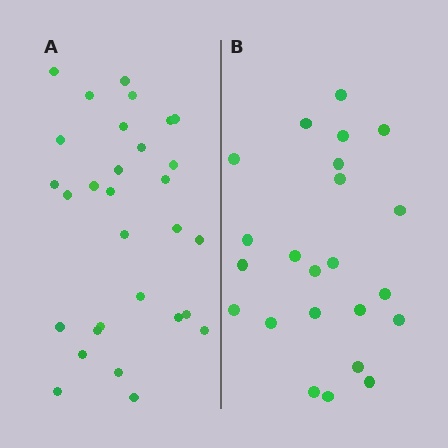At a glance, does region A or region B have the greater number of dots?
Region A (the left region) has more dots.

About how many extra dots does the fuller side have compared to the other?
Region A has roughly 8 or so more dots than region B.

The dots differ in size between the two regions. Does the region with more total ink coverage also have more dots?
No. Region B has more total ink coverage because its dots are larger, but region A actually contains more individual dots. Total area can be misleading — the number of items is what matters here.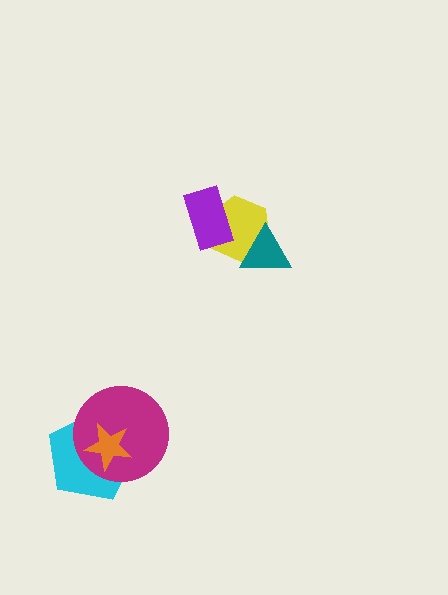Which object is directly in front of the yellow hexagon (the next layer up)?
The purple rectangle is directly in front of the yellow hexagon.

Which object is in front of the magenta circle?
The orange star is in front of the magenta circle.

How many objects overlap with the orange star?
2 objects overlap with the orange star.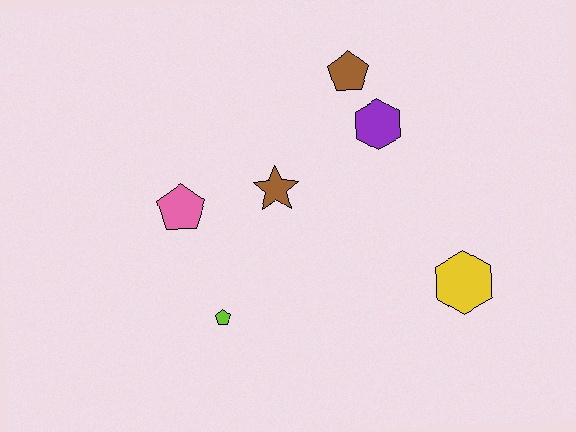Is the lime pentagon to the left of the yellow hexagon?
Yes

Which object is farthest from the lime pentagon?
The brown pentagon is farthest from the lime pentagon.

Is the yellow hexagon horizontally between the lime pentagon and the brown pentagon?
No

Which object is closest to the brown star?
The pink pentagon is closest to the brown star.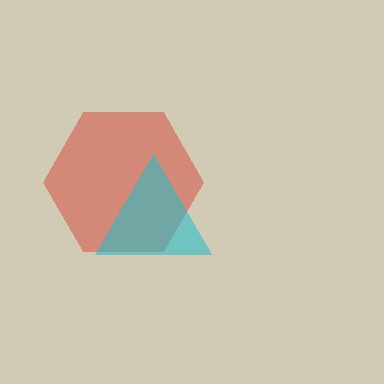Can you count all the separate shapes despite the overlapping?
Yes, there are 2 separate shapes.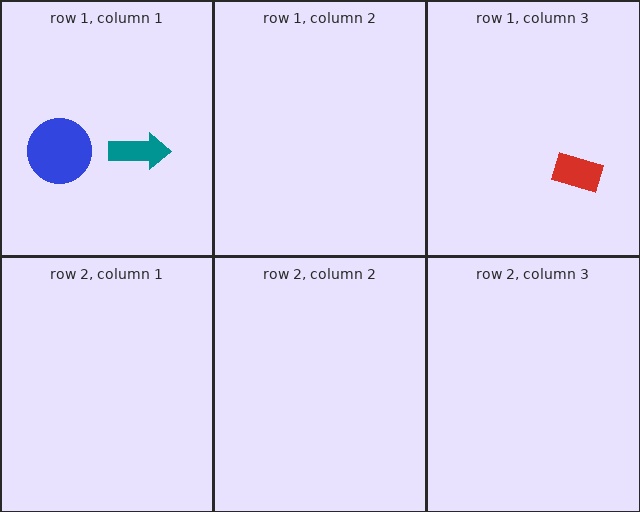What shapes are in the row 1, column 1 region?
The teal arrow, the blue circle.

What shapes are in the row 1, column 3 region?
The red rectangle.